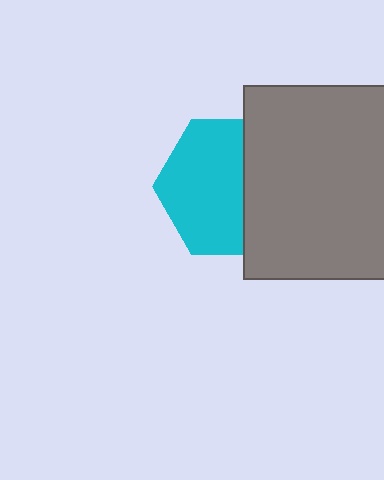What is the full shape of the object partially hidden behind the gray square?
The partially hidden object is a cyan hexagon.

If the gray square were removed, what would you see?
You would see the complete cyan hexagon.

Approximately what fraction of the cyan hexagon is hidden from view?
Roughly 38% of the cyan hexagon is hidden behind the gray square.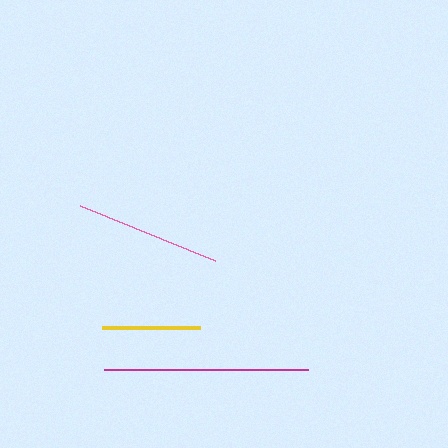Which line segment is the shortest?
The yellow line is the shortest at approximately 98 pixels.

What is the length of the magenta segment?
The magenta segment is approximately 203 pixels long.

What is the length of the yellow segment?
The yellow segment is approximately 98 pixels long.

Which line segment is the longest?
The magenta line is the longest at approximately 203 pixels.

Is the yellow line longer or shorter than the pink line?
The pink line is longer than the yellow line.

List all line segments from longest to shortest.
From longest to shortest: magenta, pink, yellow.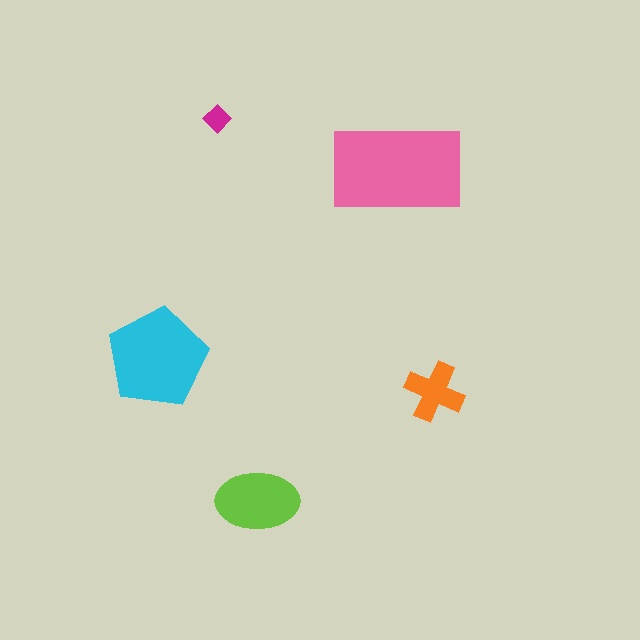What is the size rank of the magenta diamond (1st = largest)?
5th.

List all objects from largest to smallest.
The pink rectangle, the cyan pentagon, the lime ellipse, the orange cross, the magenta diamond.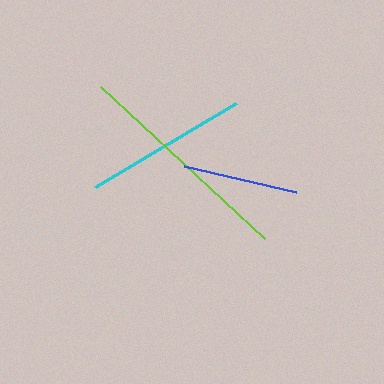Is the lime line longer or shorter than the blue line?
The lime line is longer than the blue line.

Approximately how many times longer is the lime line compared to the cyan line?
The lime line is approximately 1.4 times the length of the cyan line.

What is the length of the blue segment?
The blue segment is approximately 114 pixels long.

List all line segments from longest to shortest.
From longest to shortest: lime, cyan, blue.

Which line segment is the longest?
The lime line is the longest at approximately 223 pixels.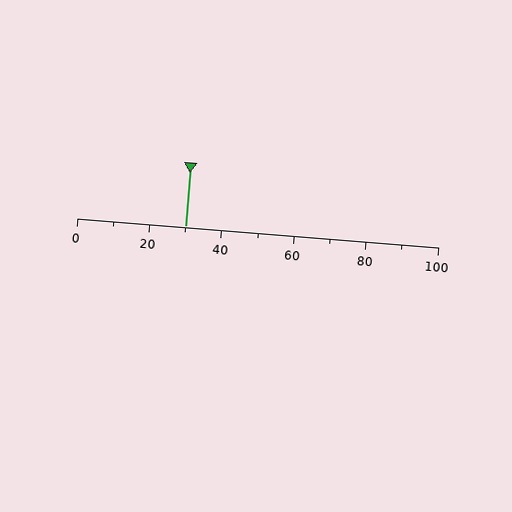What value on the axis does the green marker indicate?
The marker indicates approximately 30.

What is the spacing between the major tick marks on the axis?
The major ticks are spaced 20 apart.